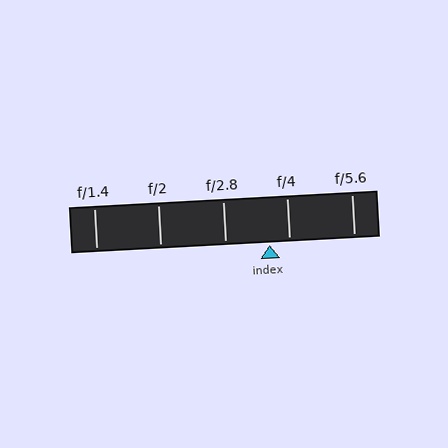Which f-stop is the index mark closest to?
The index mark is closest to f/4.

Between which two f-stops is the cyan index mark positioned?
The index mark is between f/2.8 and f/4.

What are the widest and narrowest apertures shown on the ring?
The widest aperture shown is f/1.4 and the narrowest is f/5.6.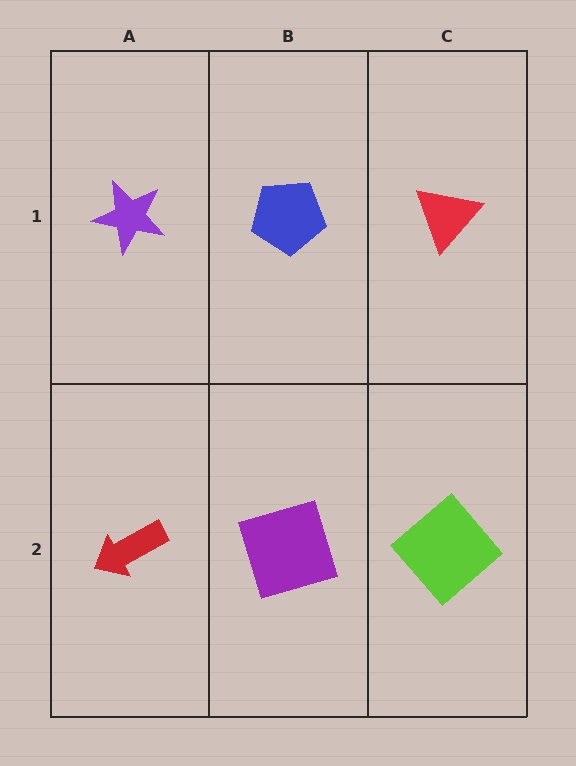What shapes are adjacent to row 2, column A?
A purple star (row 1, column A), a purple square (row 2, column B).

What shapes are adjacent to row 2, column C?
A red triangle (row 1, column C), a purple square (row 2, column B).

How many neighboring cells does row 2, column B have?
3.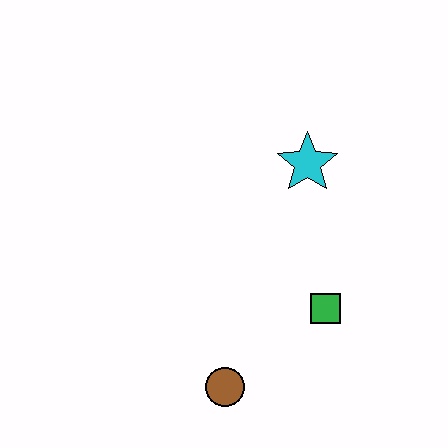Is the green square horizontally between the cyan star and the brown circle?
No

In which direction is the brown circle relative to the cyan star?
The brown circle is below the cyan star.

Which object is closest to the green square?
The brown circle is closest to the green square.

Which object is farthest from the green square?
The cyan star is farthest from the green square.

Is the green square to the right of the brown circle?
Yes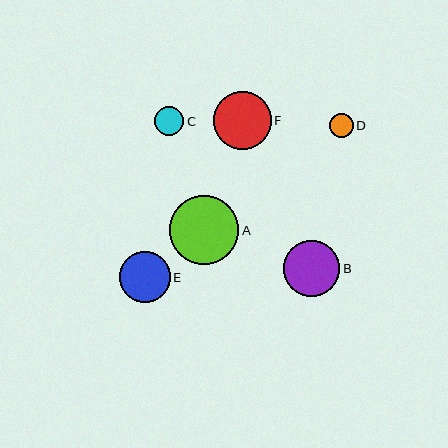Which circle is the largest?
Circle A is the largest with a size of approximately 69 pixels.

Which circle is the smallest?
Circle D is the smallest with a size of approximately 24 pixels.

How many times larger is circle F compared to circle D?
Circle F is approximately 2.4 times the size of circle D.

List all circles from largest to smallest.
From largest to smallest: A, F, B, E, C, D.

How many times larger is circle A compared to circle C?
Circle A is approximately 2.4 times the size of circle C.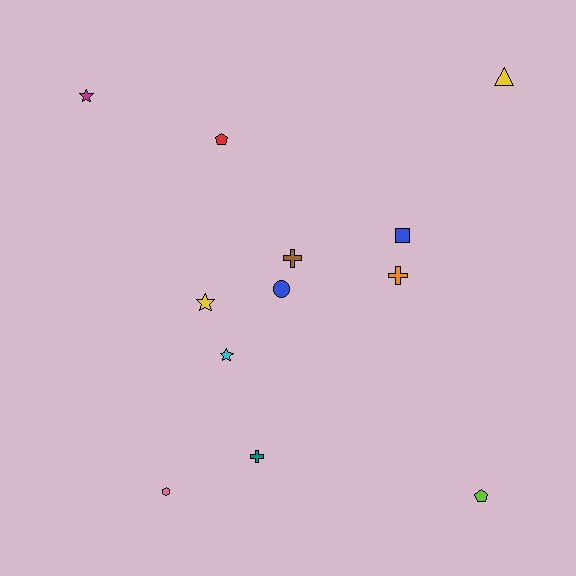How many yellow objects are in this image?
There are 2 yellow objects.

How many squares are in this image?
There is 1 square.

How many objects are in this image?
There are 12 objects.